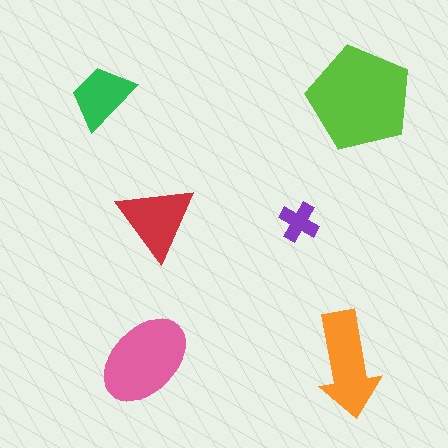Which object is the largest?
The lime pentagon.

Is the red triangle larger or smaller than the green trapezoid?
Larger.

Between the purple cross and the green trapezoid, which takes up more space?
The green trapezoid.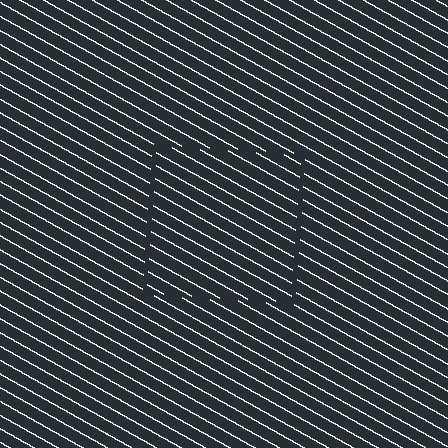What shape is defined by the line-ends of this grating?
An illusory square. The interior of the shape contains the same grating, shifted by half a period — the contour is defined by the phase discontinuity where line-ends from the inner and outer gratings abut.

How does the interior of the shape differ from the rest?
The interior of the shape contains the same grating, shifted by half a period — the contour is defined by the phase discontinuity where line-ends from the inner and outer gratings abut.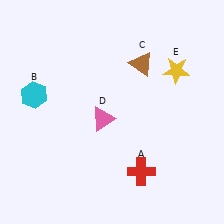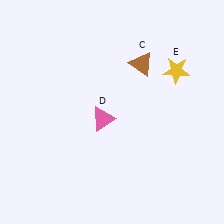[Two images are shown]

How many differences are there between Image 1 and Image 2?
There are 2 differences between the two images.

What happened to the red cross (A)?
The red cross (A) was removed in Image 2. It was in the bottom-right area of Image 1.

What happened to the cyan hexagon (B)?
The cyan hexagon (B) was removed in Image 2. It was in the top-left area of Image 1.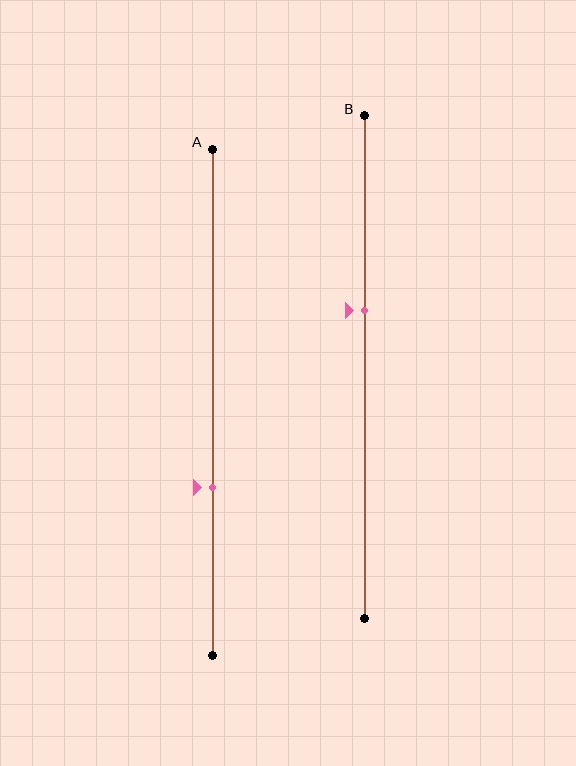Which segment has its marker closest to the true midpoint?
Segment B has its marker closest to the true midpoint.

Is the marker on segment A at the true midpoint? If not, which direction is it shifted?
No, the marker on segment A is shifted downward by about 17% of the segment length.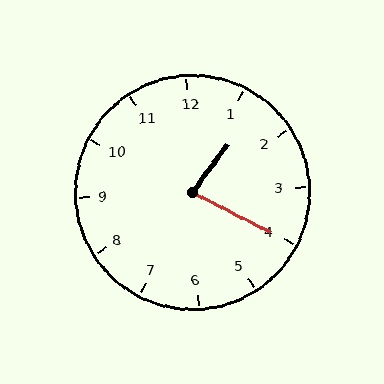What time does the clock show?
1:20.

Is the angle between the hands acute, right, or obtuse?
It is acute.